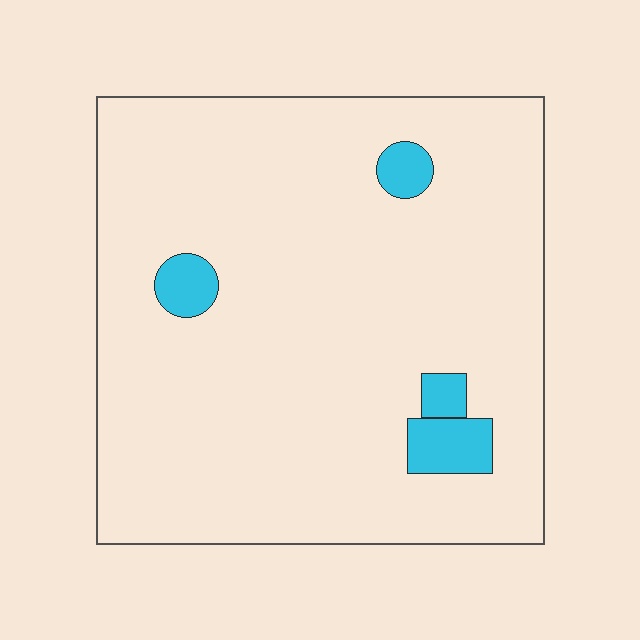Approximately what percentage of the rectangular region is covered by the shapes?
Approximately 5%.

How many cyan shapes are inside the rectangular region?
4.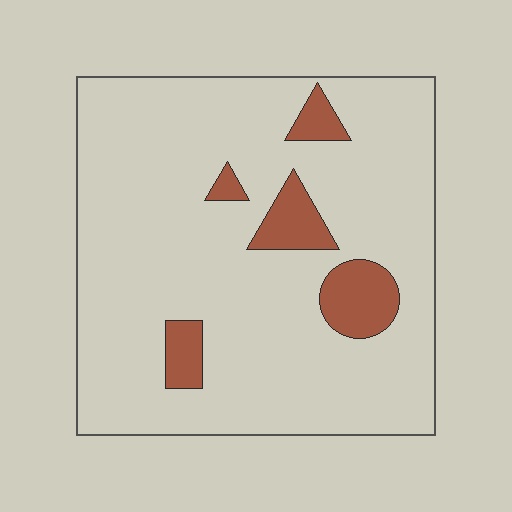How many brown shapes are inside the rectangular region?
5.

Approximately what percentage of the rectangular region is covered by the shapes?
Approximately 10%.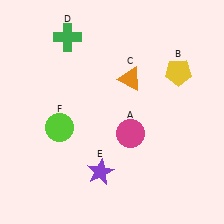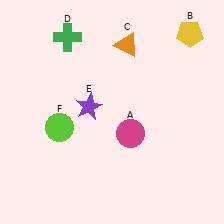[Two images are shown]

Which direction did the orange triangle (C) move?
The orange triangle (C) moved up.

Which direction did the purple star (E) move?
The purple star (E) moved up.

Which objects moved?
The objects that moved are: the yellow pentagon (B), the orange triangle (C), the purple star (E).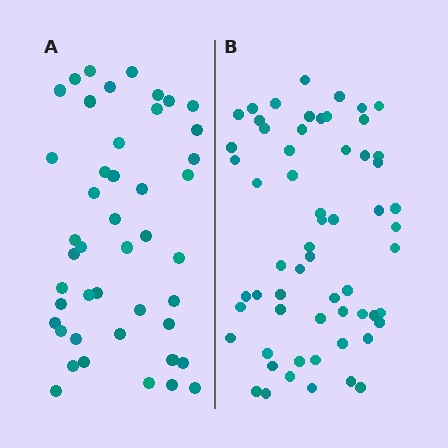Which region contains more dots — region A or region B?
Region B (the right region) has more dots.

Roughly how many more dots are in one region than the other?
Region B has approximately 15 more dots than region A.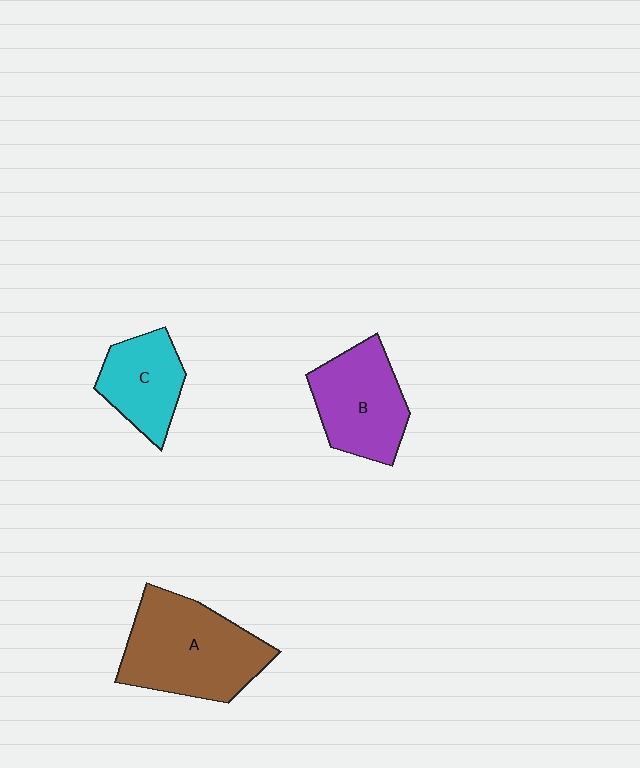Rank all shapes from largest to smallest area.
From largest to smallest: A (brown), B (purple), C (cyan).